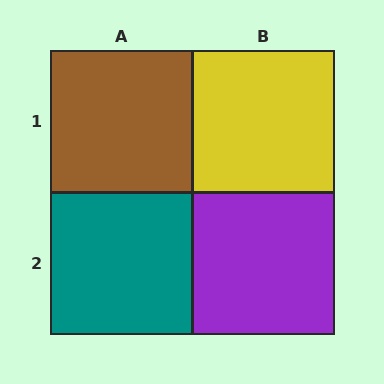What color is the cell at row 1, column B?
Yellow.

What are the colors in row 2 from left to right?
Teal, purple.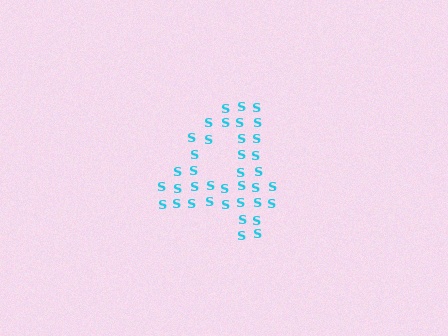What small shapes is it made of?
It is made of small letter S's.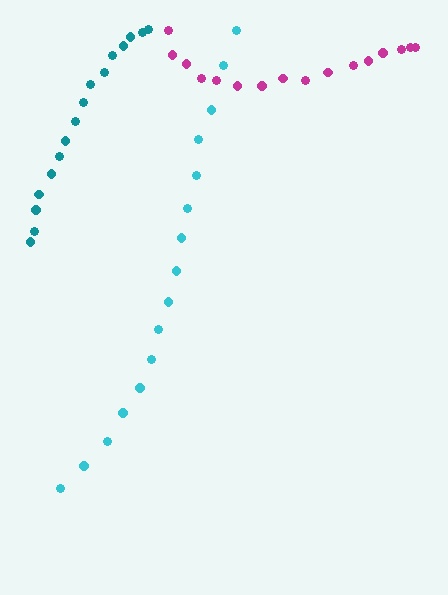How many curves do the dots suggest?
There are 3 distinct paths.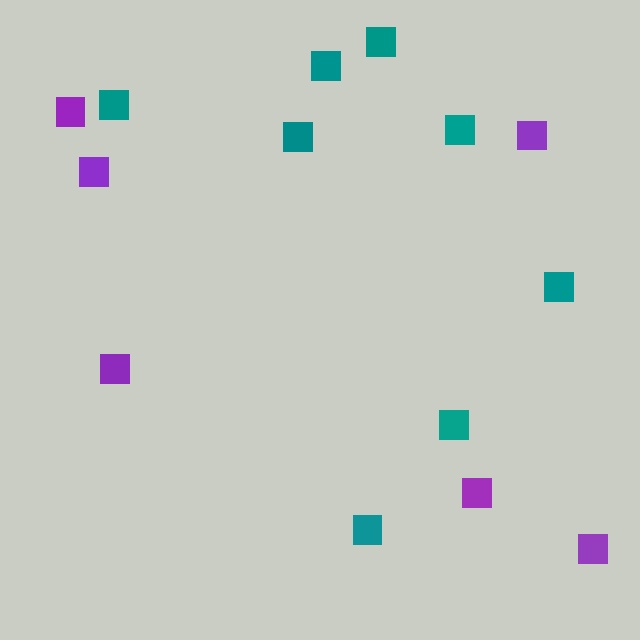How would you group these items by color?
There are 2 groups: one group of purple squares (6) and one group of teal squares (8).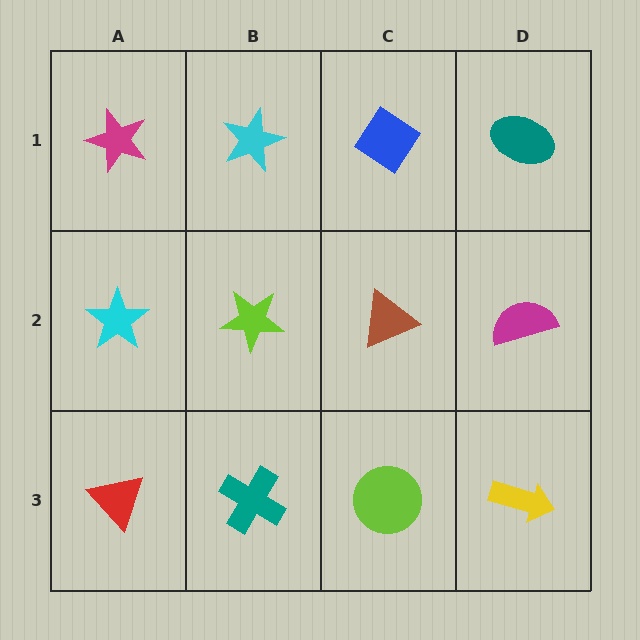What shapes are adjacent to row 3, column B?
A lime star (row 2, column B), a red triangle (row 3, column A), a lime circle (row 3, column C).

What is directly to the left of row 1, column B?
A magenta star.